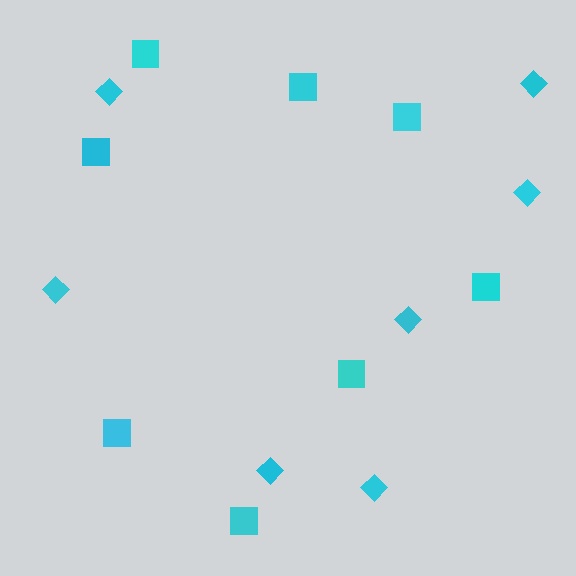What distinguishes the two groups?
There are 2 groups: one group of squares (8) and one group of diamonds (7).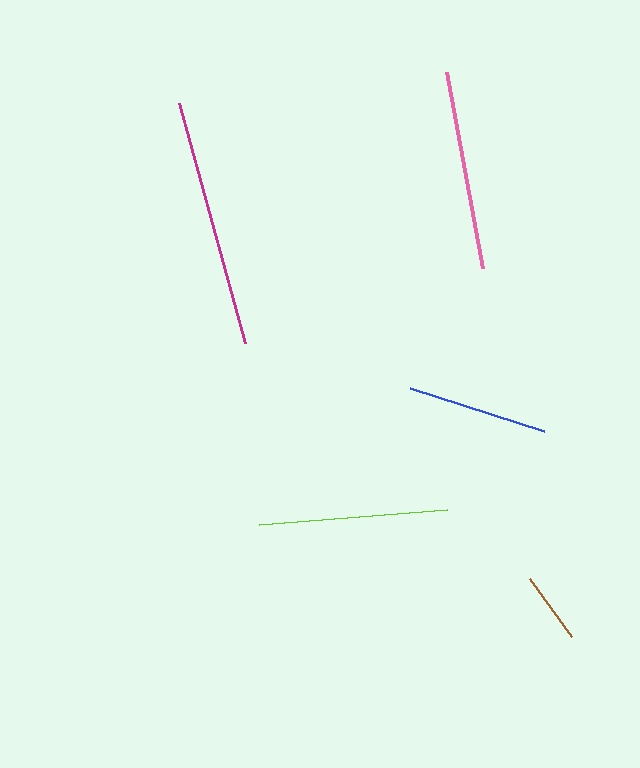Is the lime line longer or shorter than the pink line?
The pink line is longer than the lime line.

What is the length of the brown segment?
The brown segment is approximately 71 pixels long.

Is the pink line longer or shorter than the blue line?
The pink line is longer than the blue line.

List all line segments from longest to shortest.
From longest to shortest: magenta, pink, lime, blue, brown.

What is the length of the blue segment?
The blue segment is approximately 140 pixels long.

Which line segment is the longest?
The magenta line is the longest at approximately 249 pixels.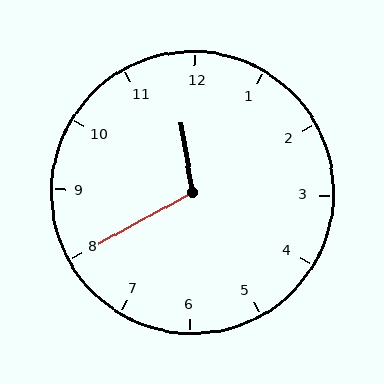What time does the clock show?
11:40.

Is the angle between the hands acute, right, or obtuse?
It is obtuse.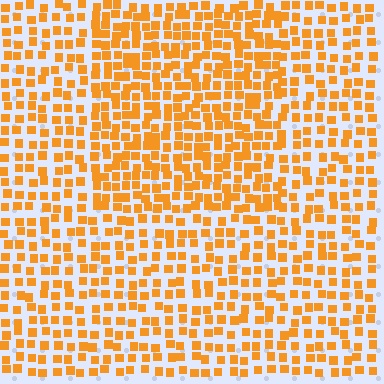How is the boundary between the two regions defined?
The boundary is defined by a change in element density (approximately 1.5x ratio). All elements are the same color, size, and shape.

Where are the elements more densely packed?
The elements are more densely packed inside the rectangle boundary.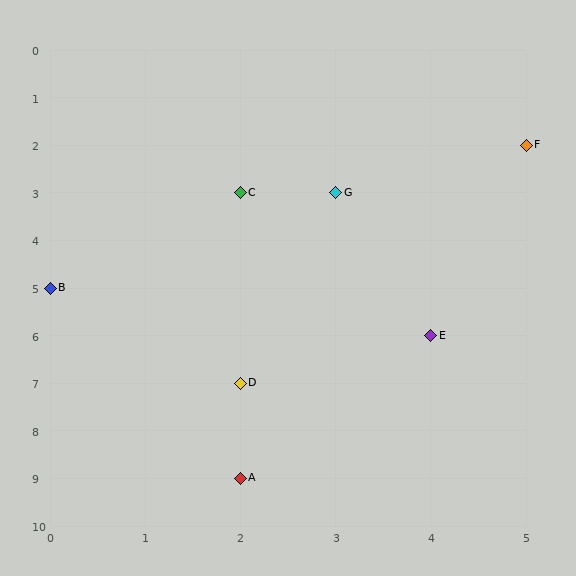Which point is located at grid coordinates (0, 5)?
Point B is at (0, 5).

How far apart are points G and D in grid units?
Points G and D are 1 column and 4 rows apart (about 4.1 grid units diagonally).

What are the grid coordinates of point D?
Point D is at grid coordinates (2, 7).